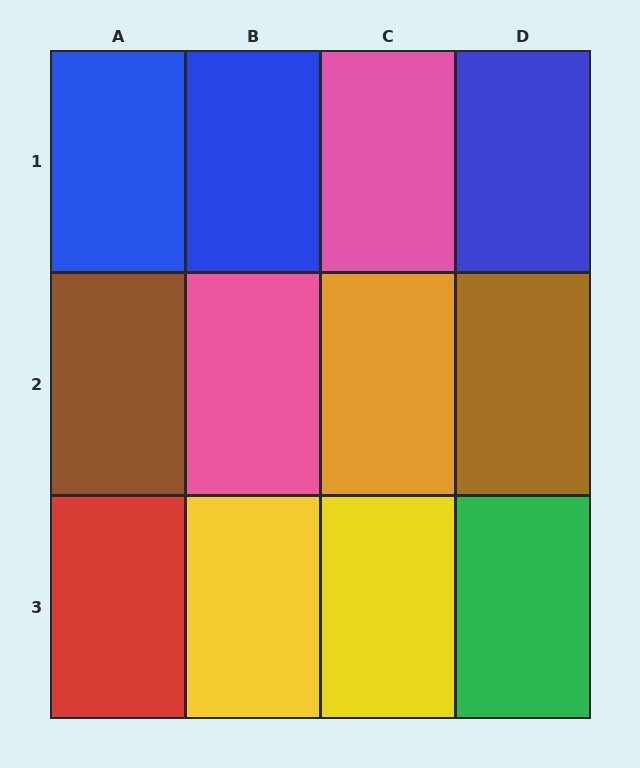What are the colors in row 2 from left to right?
Brown, pink, orange, brown.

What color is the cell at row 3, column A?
Red.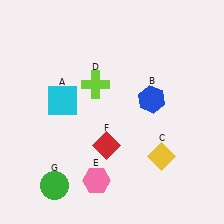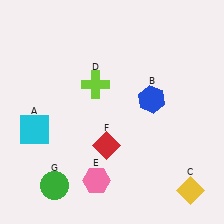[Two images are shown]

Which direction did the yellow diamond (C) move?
The yellow diamond (C) moved down.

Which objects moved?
The objects that moved are: the cyan square (A), the yellow diamond (C).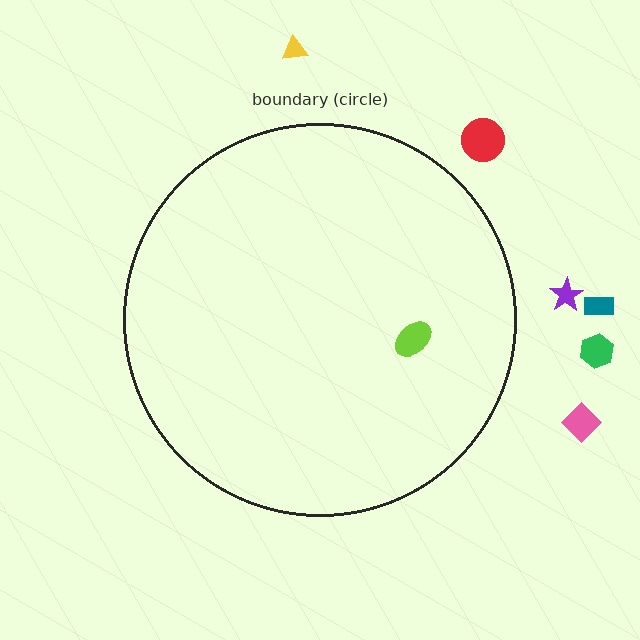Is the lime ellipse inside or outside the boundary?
Inside.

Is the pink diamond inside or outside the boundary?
Outside.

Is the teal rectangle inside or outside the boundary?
Outside.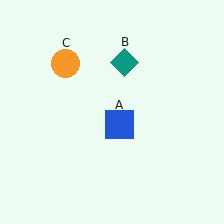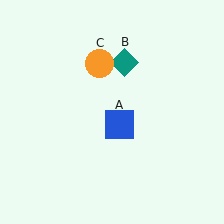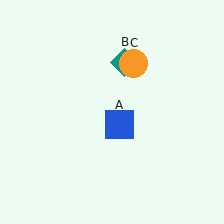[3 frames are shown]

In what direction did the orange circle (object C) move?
The orange circle (object C) moved right.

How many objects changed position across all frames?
1 object changed position: orange circle (object C).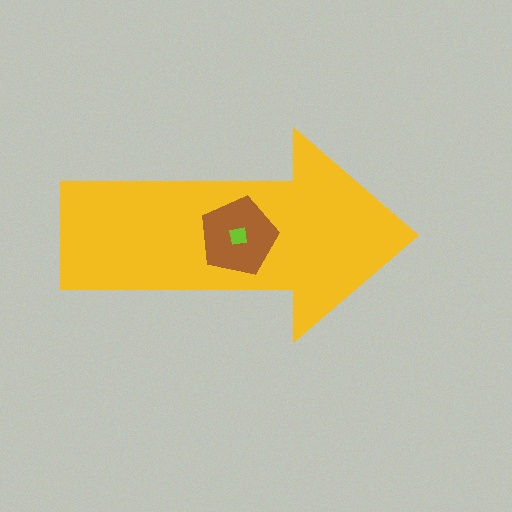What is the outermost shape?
The yellow arrow.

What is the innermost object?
The lime square.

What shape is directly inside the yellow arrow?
The brown pentagon.